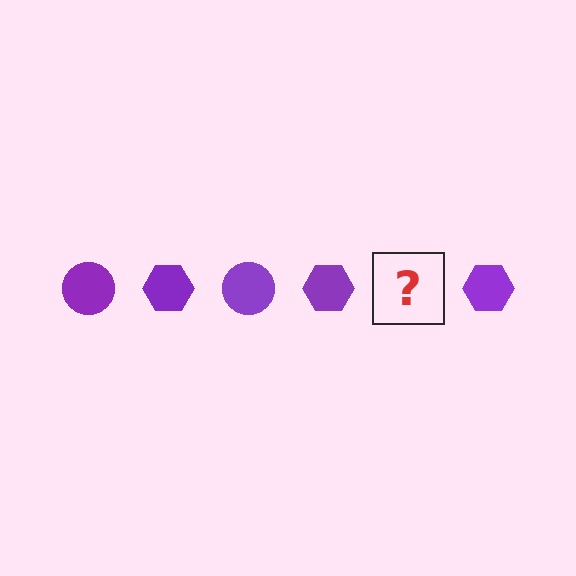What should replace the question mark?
The question mark should be replaced with a purple circle.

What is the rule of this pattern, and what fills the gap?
The rule is that the pattern cycles through circle, hexagon shapes in purple. The gap should be filled with a purple circle.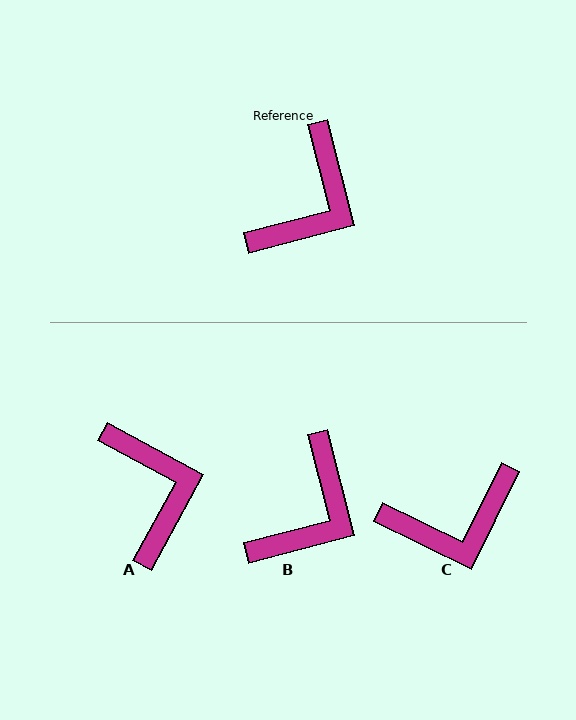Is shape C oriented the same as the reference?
No, it is off by about 41 degrees.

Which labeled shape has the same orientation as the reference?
B.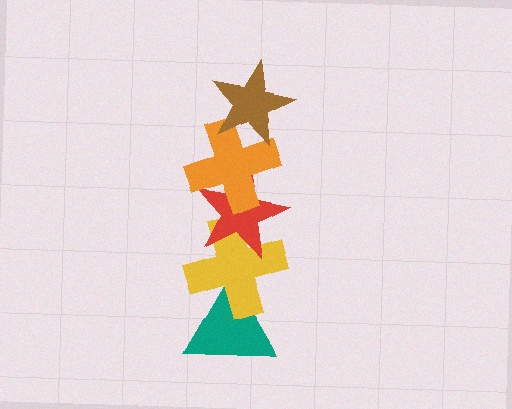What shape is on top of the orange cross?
The brown star is on top of the orange cross.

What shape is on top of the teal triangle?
The yellow cross is on top of the teal triangle.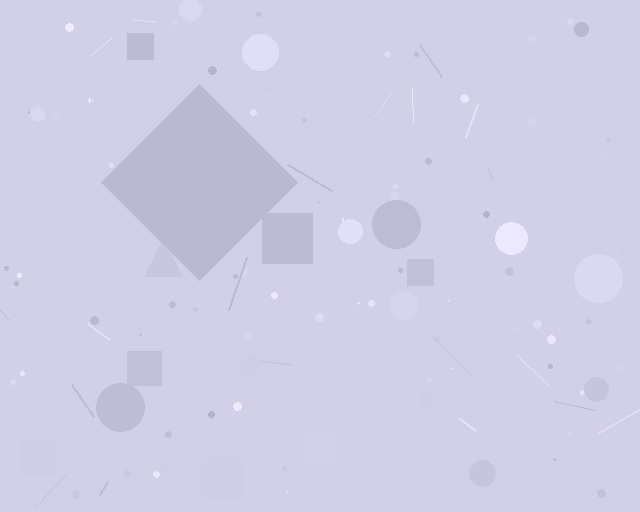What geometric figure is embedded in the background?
A diamond is embedded in the background.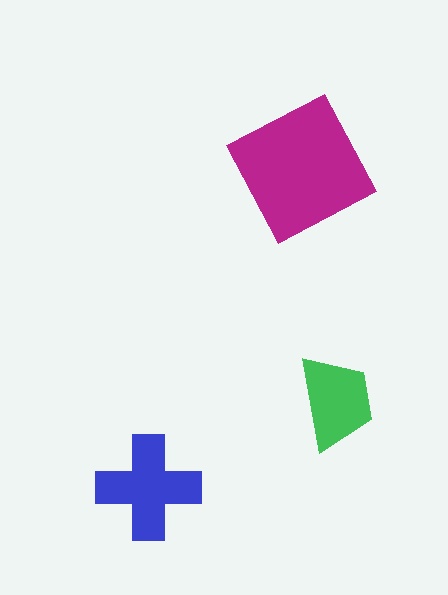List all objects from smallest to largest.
The green trapezoid, the blue cross, the magenta square.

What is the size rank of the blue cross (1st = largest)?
2nd.